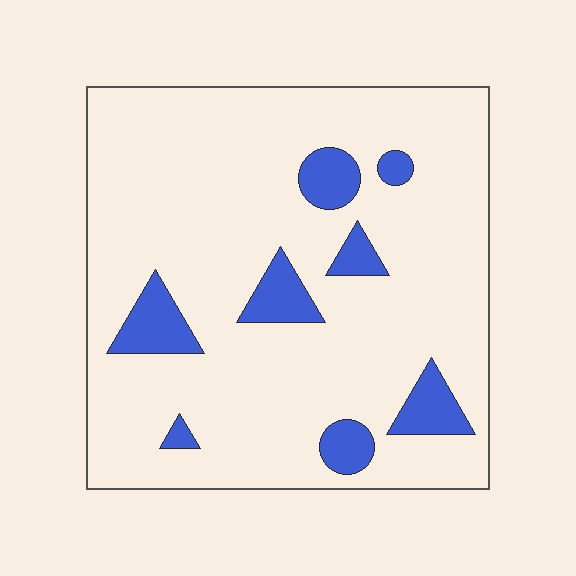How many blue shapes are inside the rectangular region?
8.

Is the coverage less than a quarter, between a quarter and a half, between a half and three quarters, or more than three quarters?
Less than a quarter.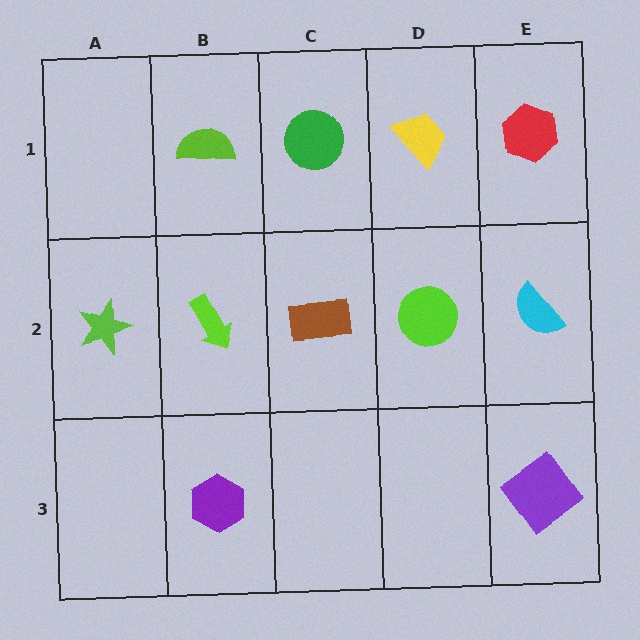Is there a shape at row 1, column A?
No, that cell is empty.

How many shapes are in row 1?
4 shapes.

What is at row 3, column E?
A purple diamond.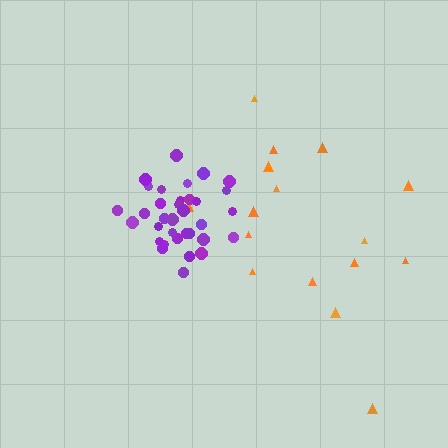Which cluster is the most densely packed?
Purple.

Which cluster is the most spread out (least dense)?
Orange.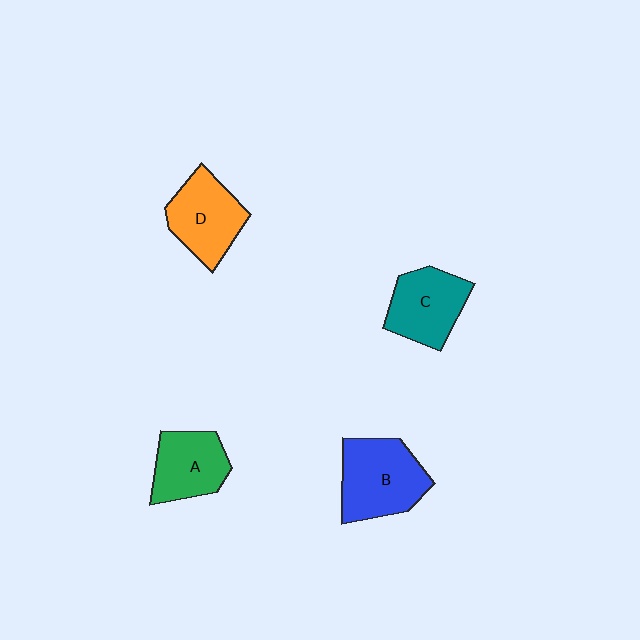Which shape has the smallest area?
Shape A (green).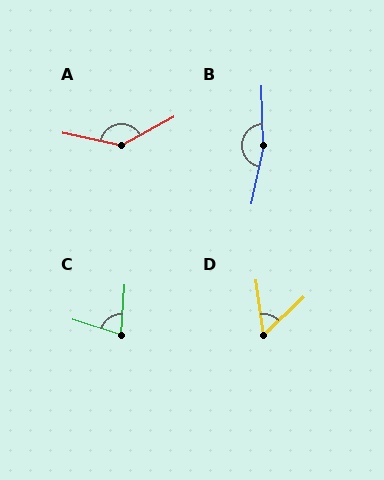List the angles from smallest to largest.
D (54°), C (77°), A (139°), B (167°).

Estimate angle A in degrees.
Approximately 139 degrees.